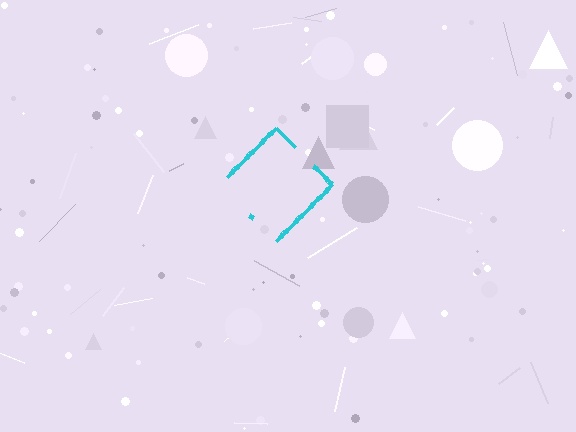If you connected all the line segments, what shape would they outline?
They would outline a diamond.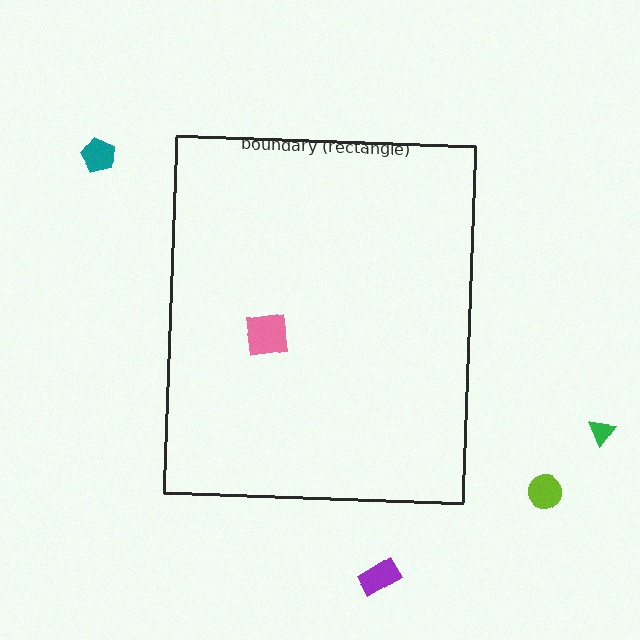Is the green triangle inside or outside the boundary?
Outside.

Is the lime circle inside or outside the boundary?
Outside.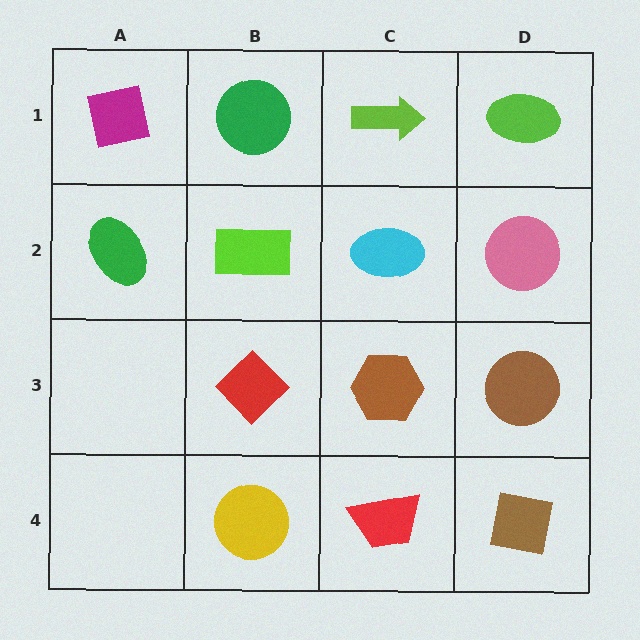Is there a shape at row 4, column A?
No, that cell is empty.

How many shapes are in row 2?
4 shapes.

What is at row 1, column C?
A lime arrow.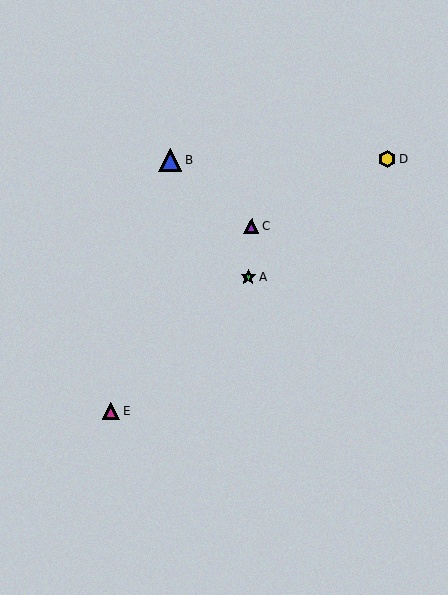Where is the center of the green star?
The center of the green star is at (248, 277).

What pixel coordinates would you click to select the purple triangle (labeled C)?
Click at (252, 226) to select the purple triangle C.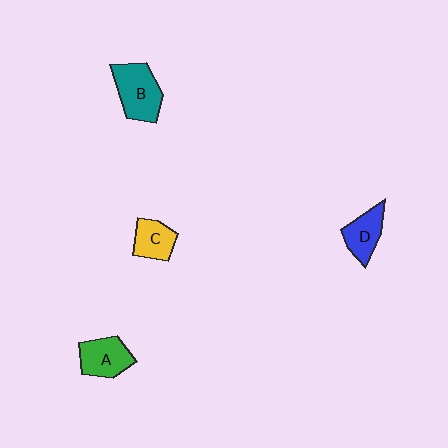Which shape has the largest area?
Shape B (teal).